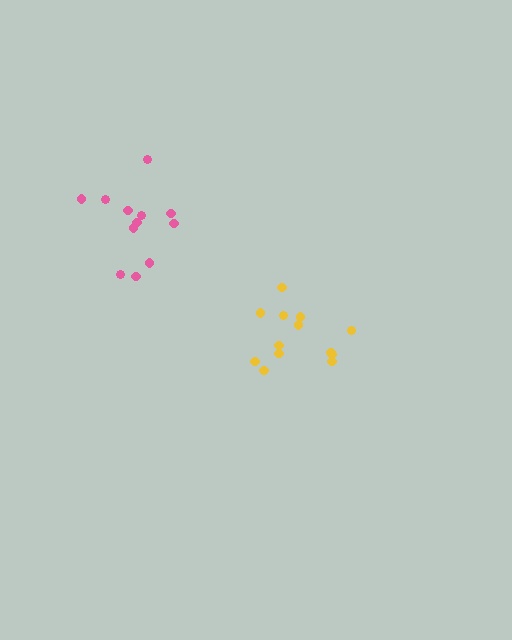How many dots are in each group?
Group 1: 13 dots, Group 2: 12 dots (25 total).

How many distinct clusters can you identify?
There are 2 distinct clusters.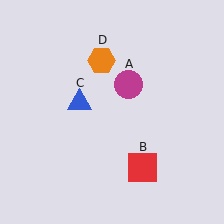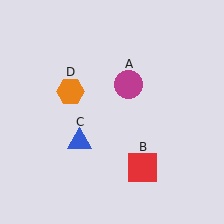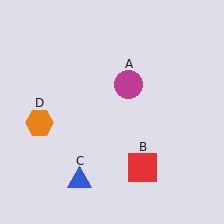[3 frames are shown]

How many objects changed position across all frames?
2 objects changed position: blue triangle (object C), orange hexagon (object D).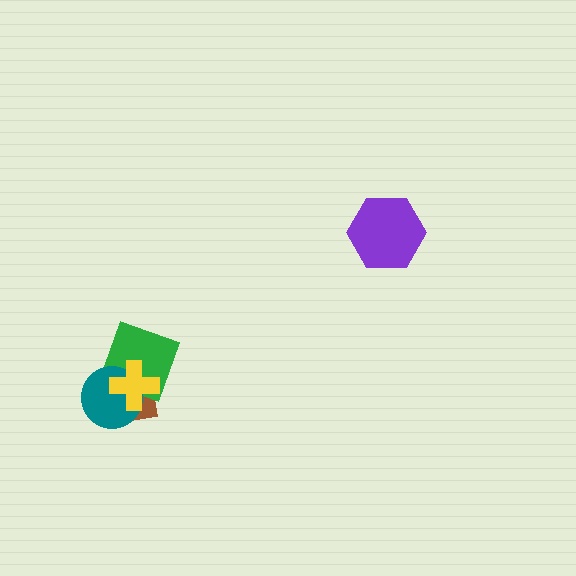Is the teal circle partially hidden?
Yes, it is partially covered by another shape.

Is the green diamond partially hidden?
Yes, it is partially covered by another shape.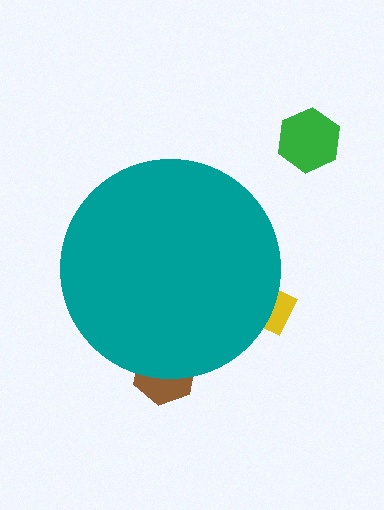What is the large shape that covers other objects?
A teal circle.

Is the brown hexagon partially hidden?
Yes, the brown hexagon is partially hidden behind the teal circle.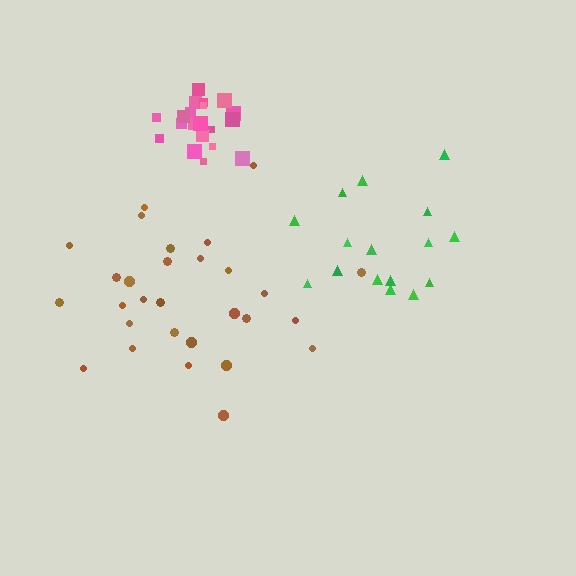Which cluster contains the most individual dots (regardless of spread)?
Brown (29).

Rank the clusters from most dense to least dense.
pink, brown, green.